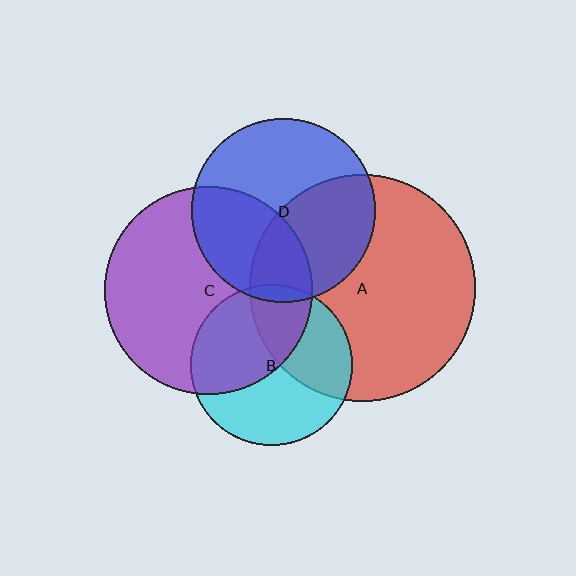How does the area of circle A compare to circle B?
Approximately 2.0 times.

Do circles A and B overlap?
Yes.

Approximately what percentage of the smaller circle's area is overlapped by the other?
Approximately 40%.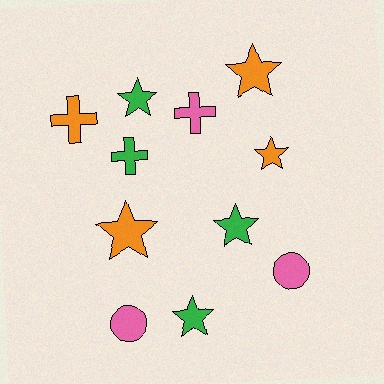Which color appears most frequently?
Green, with 4 objects.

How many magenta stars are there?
There are no magenta stars.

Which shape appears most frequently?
Star, with 6 objects.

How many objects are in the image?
There are 11 objects.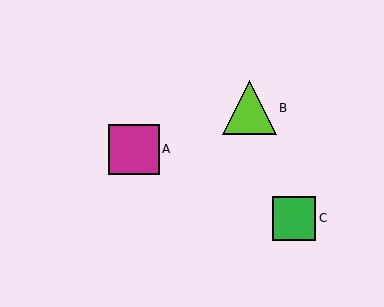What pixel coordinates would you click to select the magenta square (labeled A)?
Click at (134, 149) to select the magenta square A.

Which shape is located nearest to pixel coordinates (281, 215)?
The green square (labeled C) at (294, 218) is nearest to that location.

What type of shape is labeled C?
Shape C is a green square.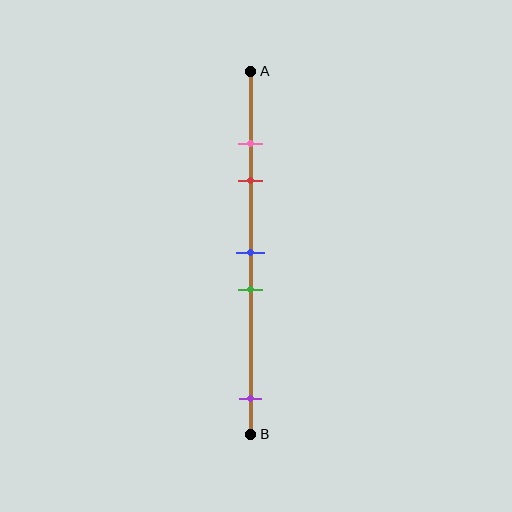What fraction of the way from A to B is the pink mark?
The pink mark is approximately 20% (0.2) of the way from A to B.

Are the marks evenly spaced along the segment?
No, the marks are not evenly spaced.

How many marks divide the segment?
There are 5 marks dividing the segment.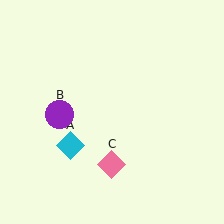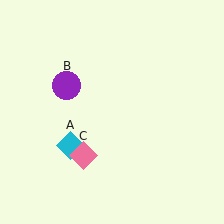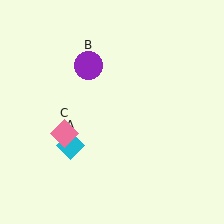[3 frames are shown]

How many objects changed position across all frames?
2 objects changed position: purple circle (object B), pink diamond (object C).